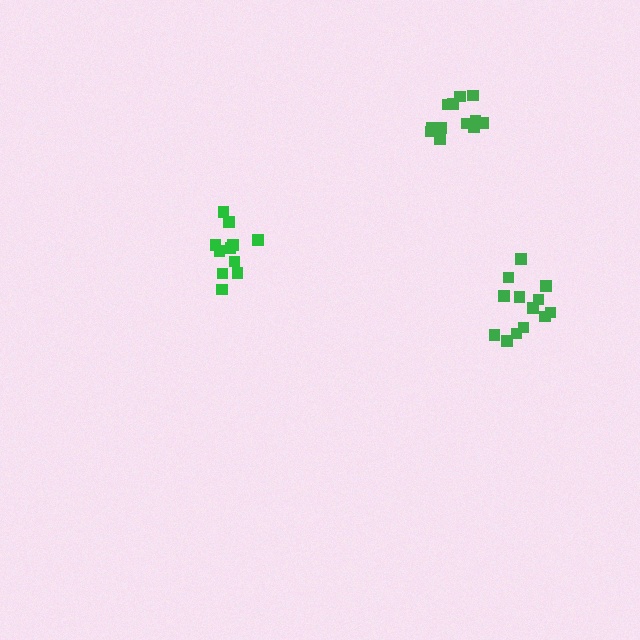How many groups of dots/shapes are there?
There are 3 groups.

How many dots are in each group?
Group 1: 11 dots, Group 2: 13 dots, Group 3: 12 dots (36 total).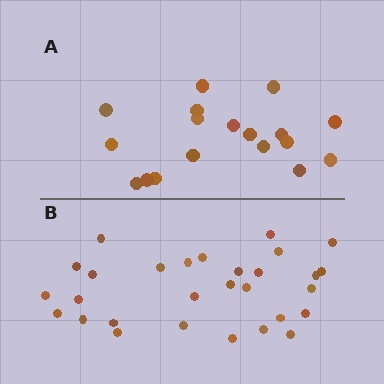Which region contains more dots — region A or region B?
Region B (the bottom region) has more dots.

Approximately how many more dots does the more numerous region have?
Region B has roughly 12 or so more dots than region A.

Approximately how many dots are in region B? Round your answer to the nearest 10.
About 30 dots. (The exact count is 29, which rounds to 30.)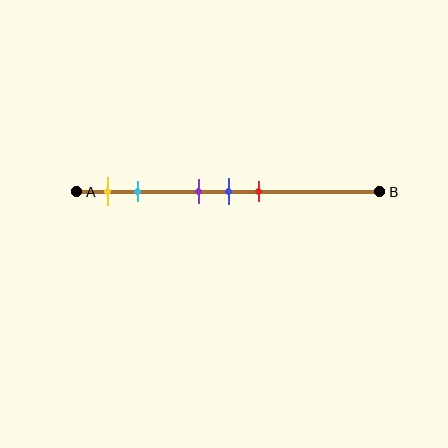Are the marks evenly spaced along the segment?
No, the marks are not evenly spaced.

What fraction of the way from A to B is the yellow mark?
The yellow mark is approximately 10% (0.1) of the way from A to B.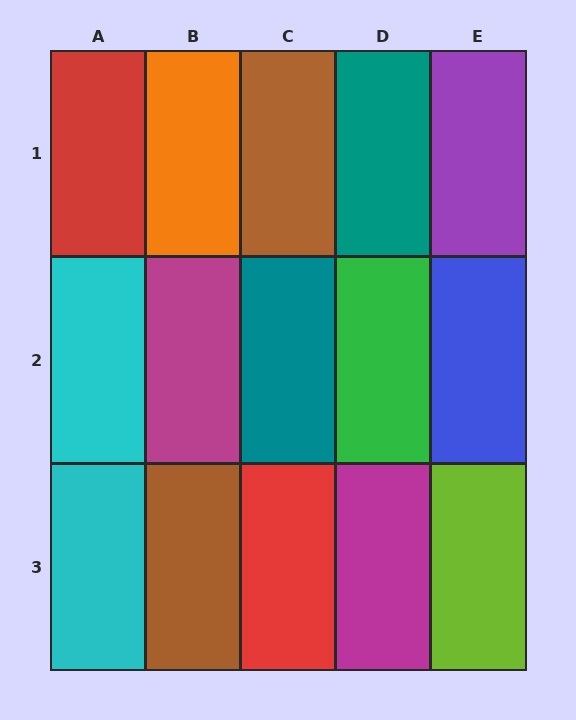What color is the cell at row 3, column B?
Brown.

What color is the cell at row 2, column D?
Green.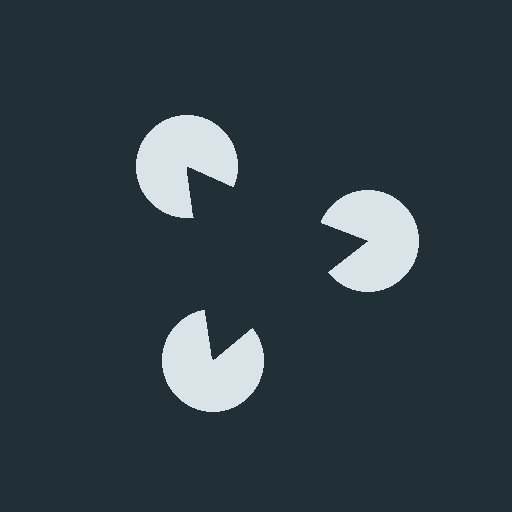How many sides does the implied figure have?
3 sides.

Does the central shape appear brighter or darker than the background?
It typically appears slightly darker than the background, even though no actual brightness change is drawn.